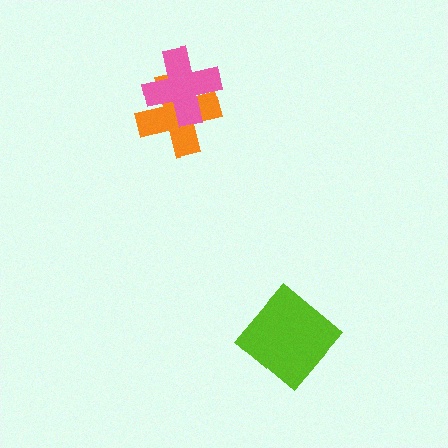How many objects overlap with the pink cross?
1 object overlaps with the pink cross.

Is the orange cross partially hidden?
Yes, it is partially covered by another shape.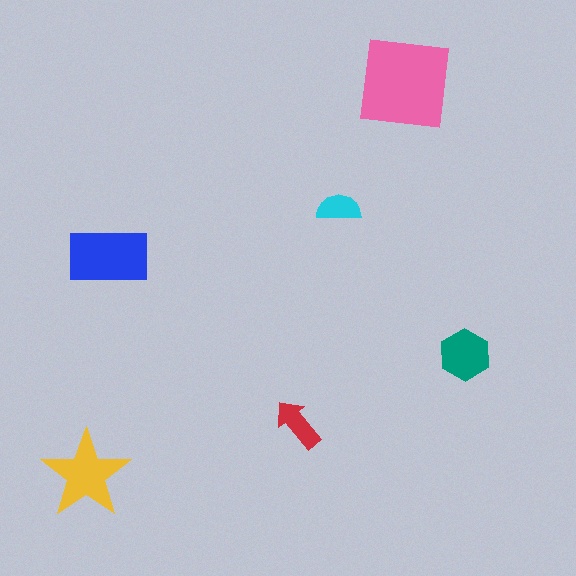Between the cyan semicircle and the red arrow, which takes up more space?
The red arrow.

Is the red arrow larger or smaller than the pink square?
Smaller.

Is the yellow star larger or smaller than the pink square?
Smaller.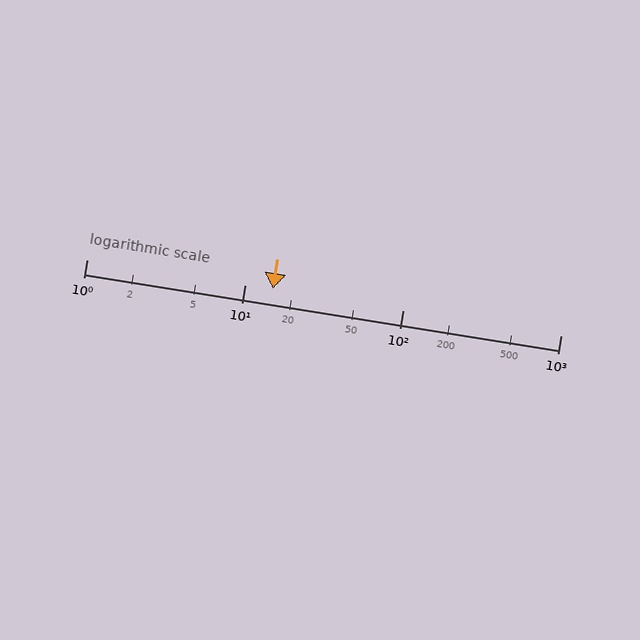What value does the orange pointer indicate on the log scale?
The pointer indicates approximately 15.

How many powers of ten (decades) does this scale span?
The scale spans 3 decades, from 1 to 1000.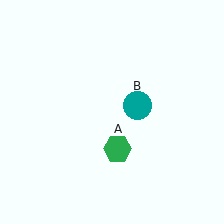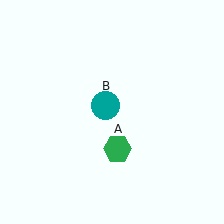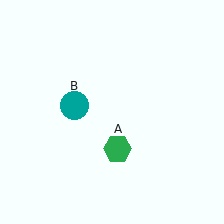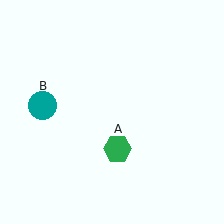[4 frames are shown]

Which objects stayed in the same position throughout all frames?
Green hexagon (object A) remained stationary.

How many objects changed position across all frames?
1 object changed position: teal circle (object B).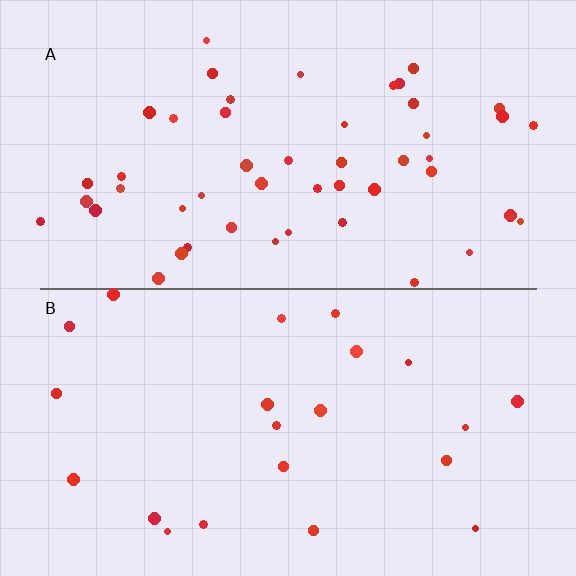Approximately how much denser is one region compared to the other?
Approximately 2.2× — region A over region B.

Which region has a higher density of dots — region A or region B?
A (the top).